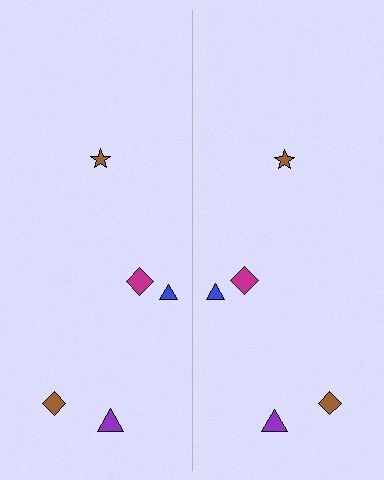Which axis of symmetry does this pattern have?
The pattern has a vertical axis of symmetry running through the center of the image.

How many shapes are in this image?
There are 10 shapes in this image.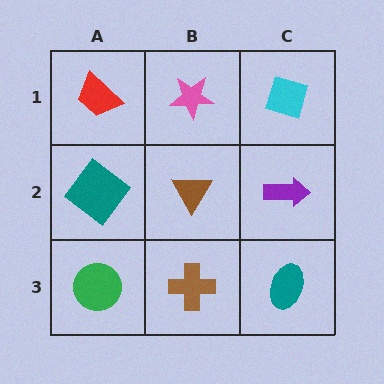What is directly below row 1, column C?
A purple arrow.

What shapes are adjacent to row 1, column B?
A brown triangle (row 2, column B), a red trapezoid (row 1, column A), a cyan diamond (row 1, column C).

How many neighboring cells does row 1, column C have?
2.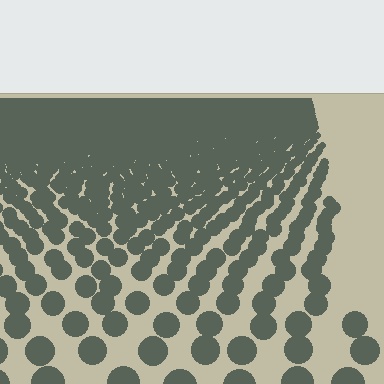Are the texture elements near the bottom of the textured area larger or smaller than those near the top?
Larger. Near the bottom, elements are closer to the viewer and appear at a bigger on-screen size.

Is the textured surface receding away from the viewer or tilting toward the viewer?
The surface is receding away from the viewer. Texture elements get smaller and denser toward the top.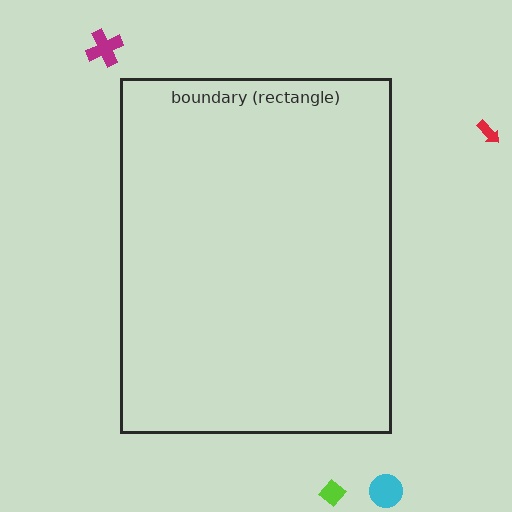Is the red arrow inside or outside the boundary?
Outside.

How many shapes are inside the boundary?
0 inside, 4 outside.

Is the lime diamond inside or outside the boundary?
Outside.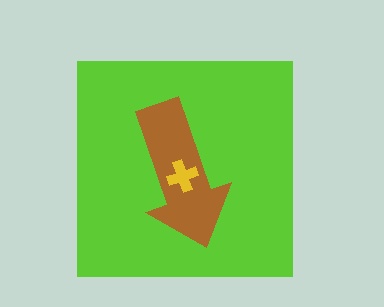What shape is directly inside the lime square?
The brown arrow.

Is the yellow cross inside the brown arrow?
Yes.